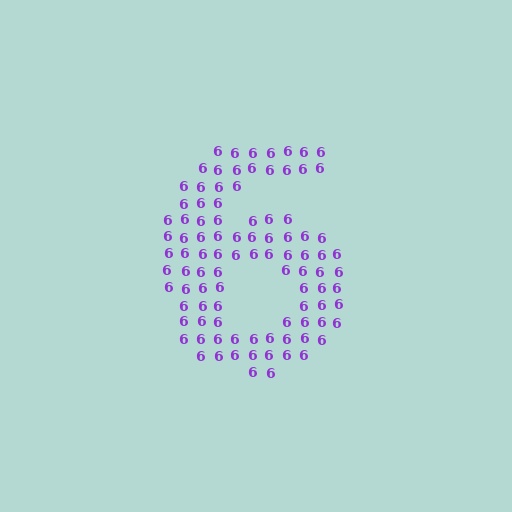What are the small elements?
The small elements are digit 6's.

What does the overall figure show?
The overall figure shows the digit 6.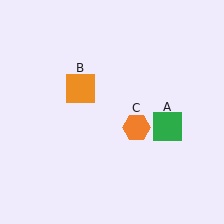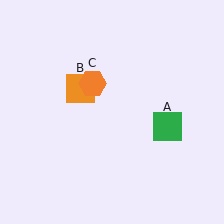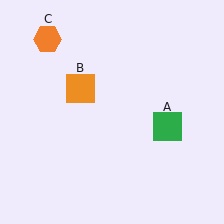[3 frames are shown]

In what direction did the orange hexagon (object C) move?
The orange hexagon (object C) moved up and to the left.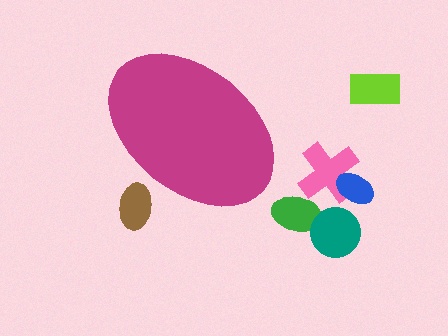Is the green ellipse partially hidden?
No, the green ellipse is fully visible.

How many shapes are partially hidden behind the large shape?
1 shape is partially hidden.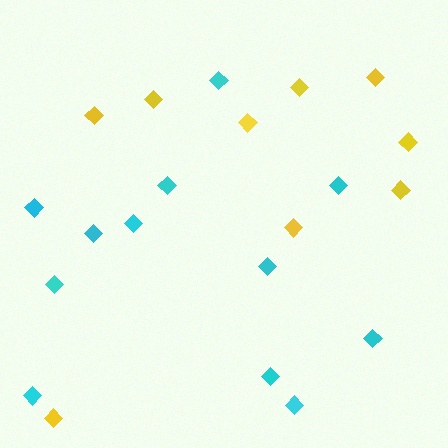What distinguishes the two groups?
There are 2 groups: one group of cyan diamonds (12) and one group of yellow diamonds (9).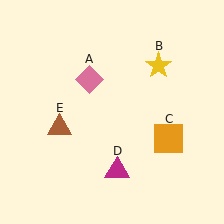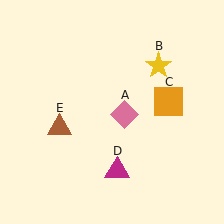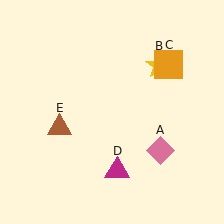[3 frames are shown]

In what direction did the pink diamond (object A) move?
The pink diamond (object A) moved down and to the right.